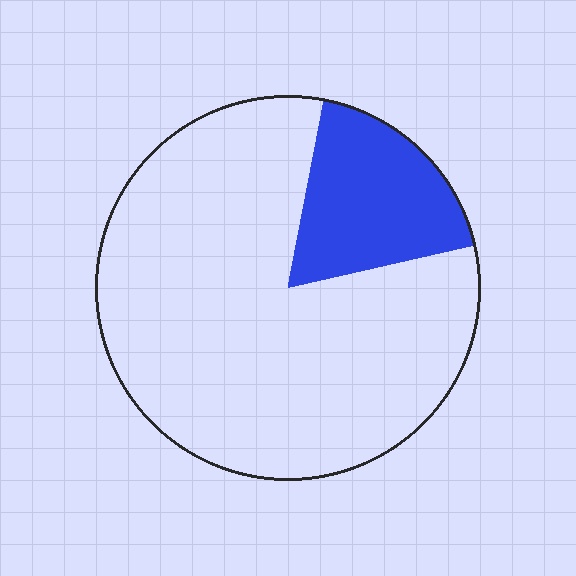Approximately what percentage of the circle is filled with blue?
Approximately 20%.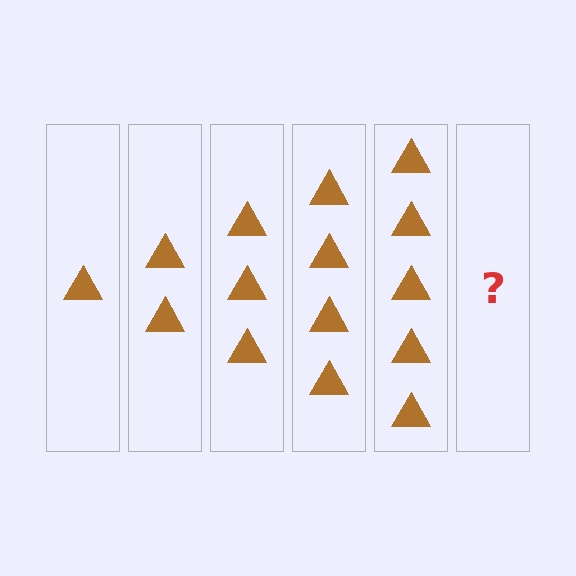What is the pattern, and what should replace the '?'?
The pattern is that each step adds one more triangle. The '?' should be 6 triangles.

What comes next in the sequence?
The next element should be 6 triangles.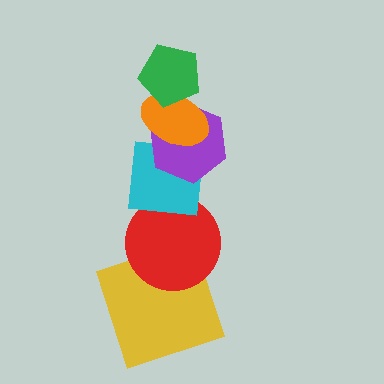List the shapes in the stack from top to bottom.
From top to bottom: the green pentagon, the orange ellipse, the purple hexagon, the cyan square, the red circle, the yellow square.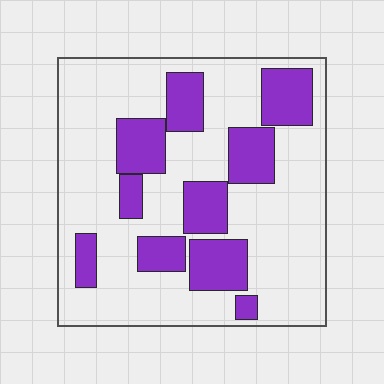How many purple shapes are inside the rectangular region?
10.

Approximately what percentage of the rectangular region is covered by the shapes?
Approximately 30%.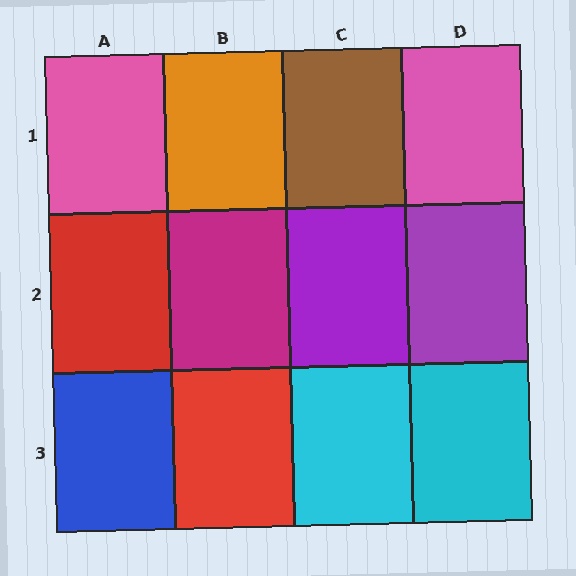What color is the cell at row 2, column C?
Purple.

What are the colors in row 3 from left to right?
Blue, red, cyan, cyan.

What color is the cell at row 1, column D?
Pink.